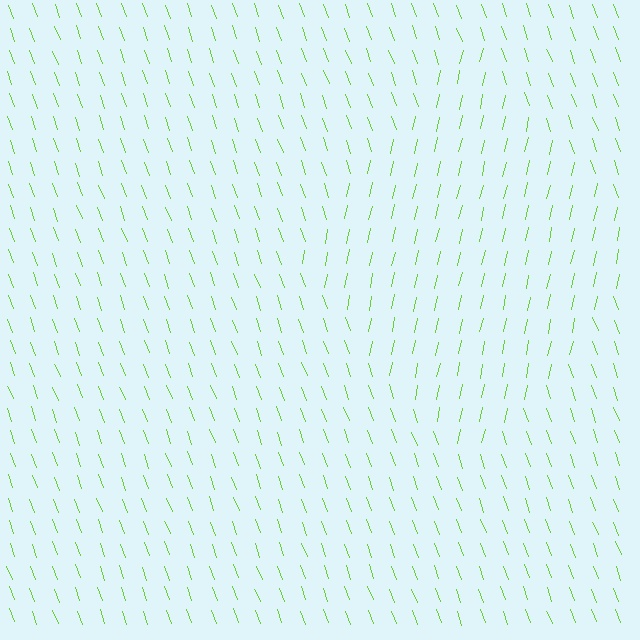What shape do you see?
I see a diamond.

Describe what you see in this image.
The image is filled with small lime line segments. A diamond region in the image has lines oriented differently from the surrounding lines, creating a visible texture boundary.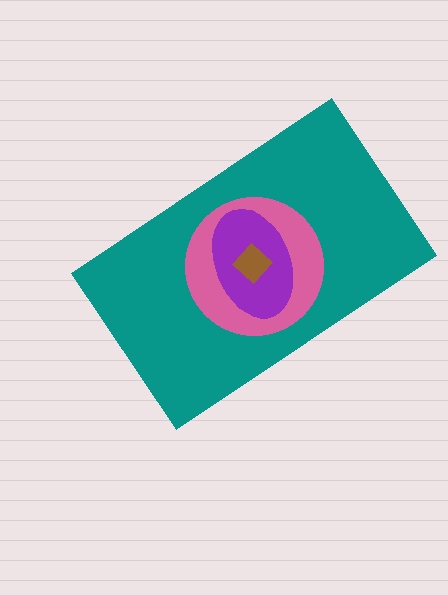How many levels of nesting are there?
4.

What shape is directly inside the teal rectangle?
The pink circle.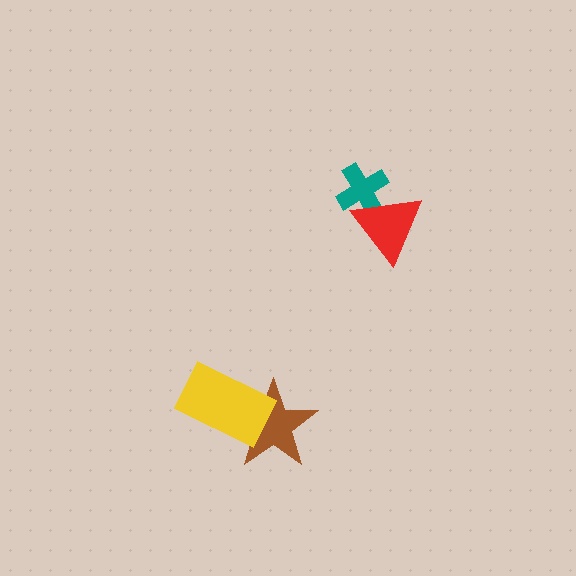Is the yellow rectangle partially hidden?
No, no other shape covers it.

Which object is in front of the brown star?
The yellow rectangle is in front of the brown star.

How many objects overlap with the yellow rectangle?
1 object overlaps with the yellow rectangle.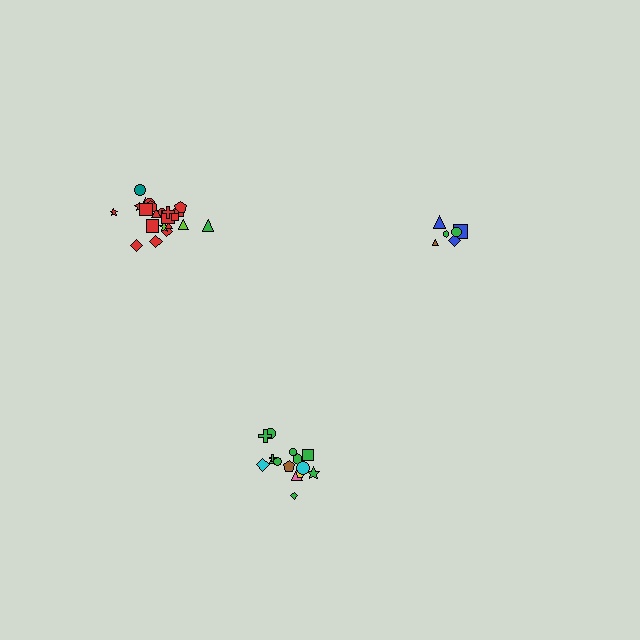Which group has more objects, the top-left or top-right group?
The top-left group.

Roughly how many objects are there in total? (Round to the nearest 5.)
Roughly 45 objects in total.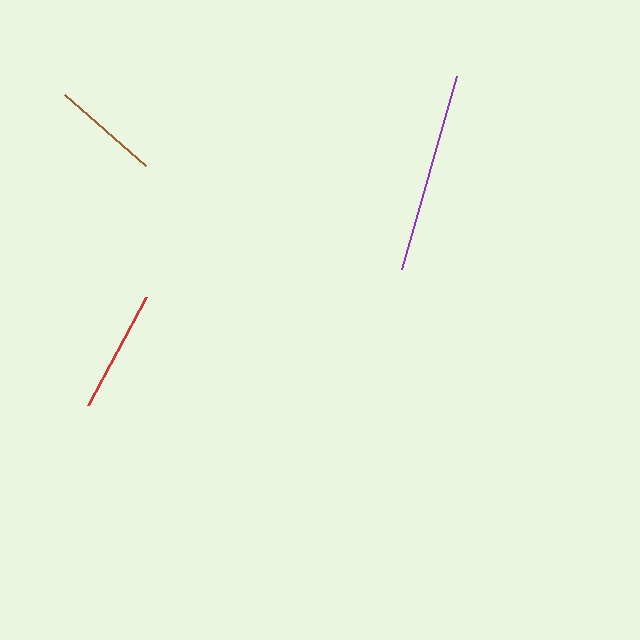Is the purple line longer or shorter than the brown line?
The purple line is longer than the brown line.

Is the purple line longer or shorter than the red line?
The purple line is longer than the red line.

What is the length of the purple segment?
The purple segment is approximately 200 pixels long.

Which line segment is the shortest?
The brown line is the shortest at approximately 107 pixels.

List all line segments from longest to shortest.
From longest to shortest: purple, red, brown.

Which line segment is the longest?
The purple line is the longest at approximately 200 pixels.